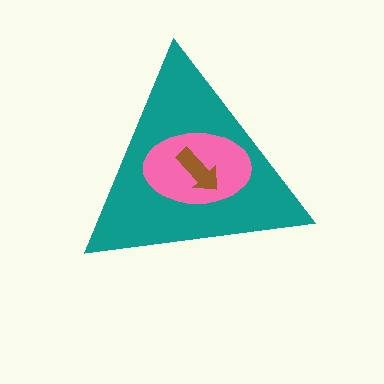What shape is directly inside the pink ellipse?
The brown arrow.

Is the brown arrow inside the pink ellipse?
Yes.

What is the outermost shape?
The teal triangle.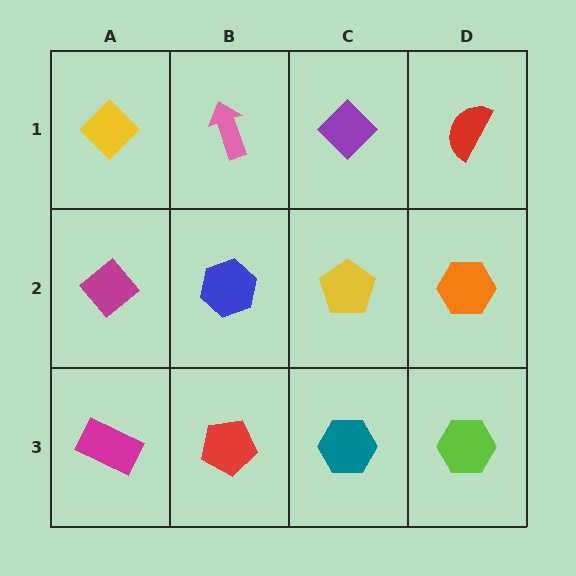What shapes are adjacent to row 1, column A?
A magenta diamond (row 2, column A), a pink arrow (row 1, column B).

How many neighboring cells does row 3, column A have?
2.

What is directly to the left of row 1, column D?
A purple diamond.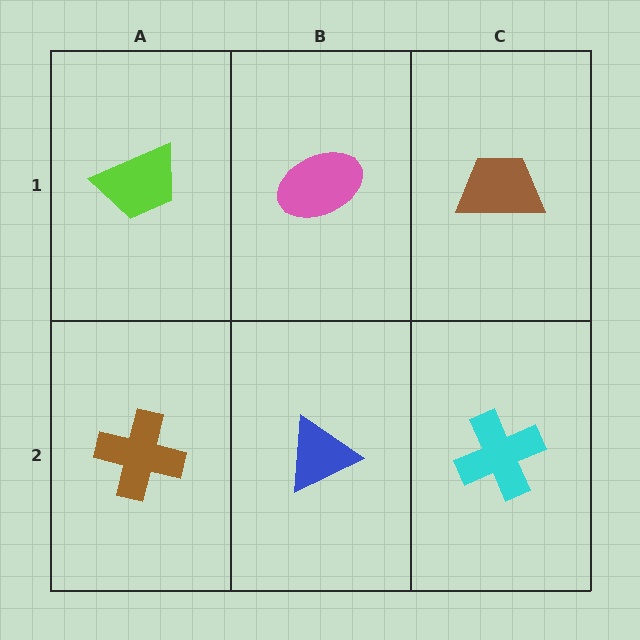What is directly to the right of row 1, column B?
A brown trapezoid.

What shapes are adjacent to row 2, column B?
A pink ellipse (row 1, column B), a brown cross (row 2, column A), a cyan cross (row 2, column C).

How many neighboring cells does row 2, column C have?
2.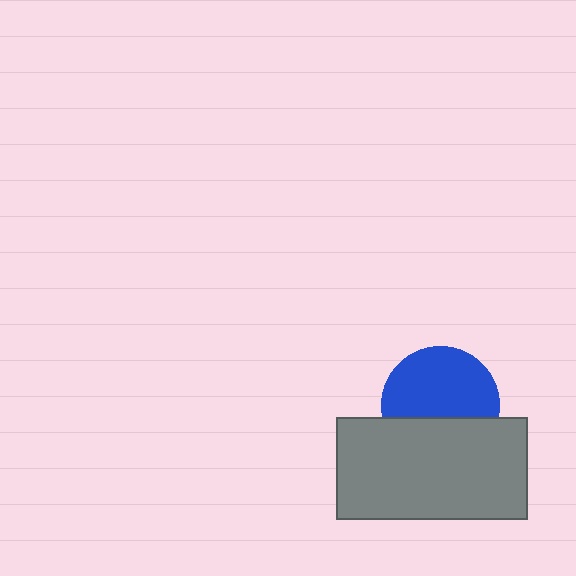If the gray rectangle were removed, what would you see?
You would see the complete blue circle.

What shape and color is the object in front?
The object in front is a gray rectangle.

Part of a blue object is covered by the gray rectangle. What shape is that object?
It is a circle.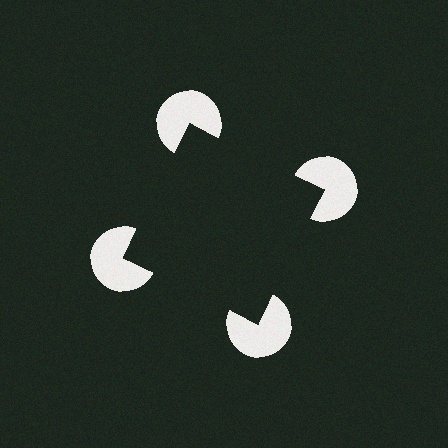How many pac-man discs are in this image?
There are 4 — one at each vertex of the illusory square.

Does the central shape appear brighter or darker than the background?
It typically appears slightly darker than the background, even though no actual brightness change is drawn.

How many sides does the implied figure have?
4 sides.